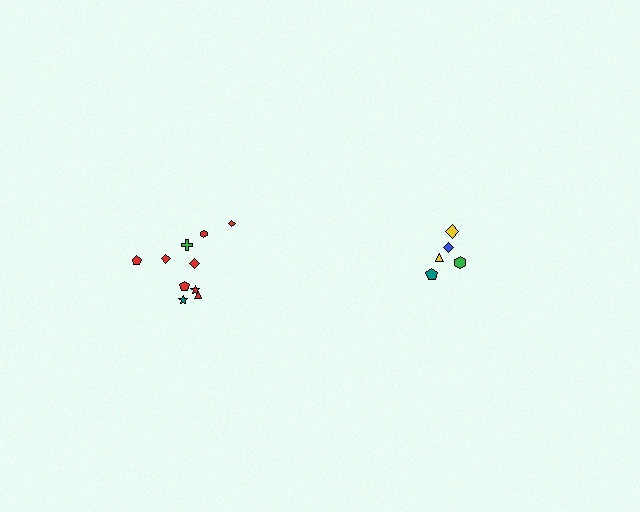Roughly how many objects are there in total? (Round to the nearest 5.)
Roughly 15 objects in total.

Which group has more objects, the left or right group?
The left group.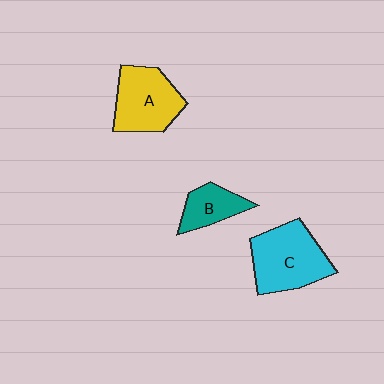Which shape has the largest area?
Shape C (cyan).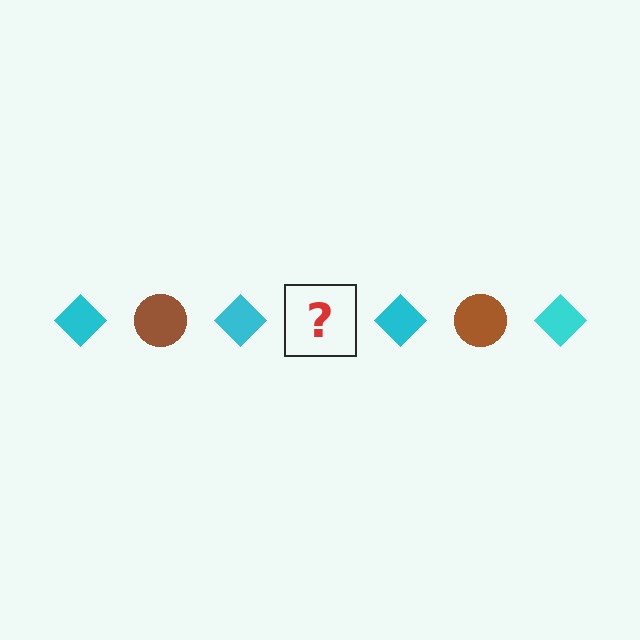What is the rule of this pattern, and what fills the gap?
The rule is that the pattern alternates between cyan diamond and brown circle. The gap should be filled with a brown circle.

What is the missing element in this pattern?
The missing element is a brown circle.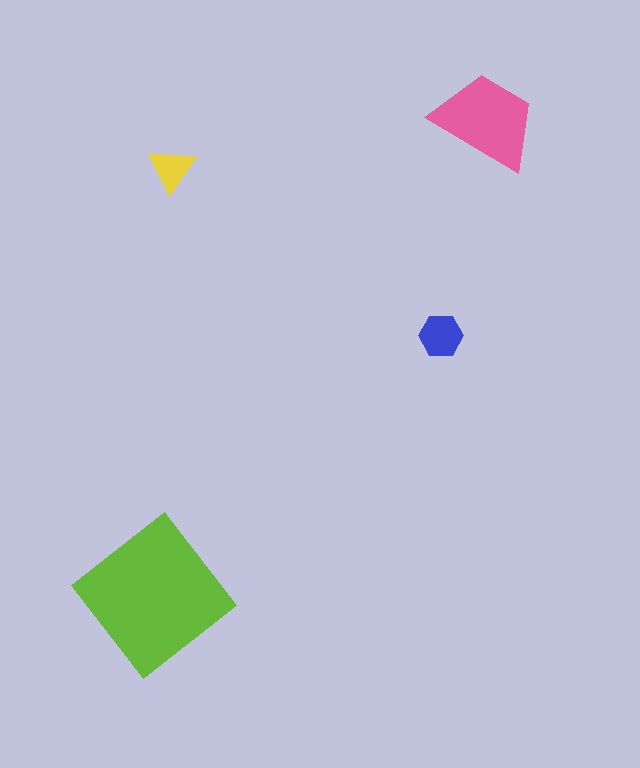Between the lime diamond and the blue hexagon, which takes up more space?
The lime diamond.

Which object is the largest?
The lime diamond.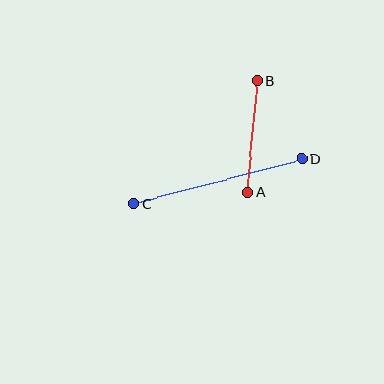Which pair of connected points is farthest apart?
Points C and D are farthest apart.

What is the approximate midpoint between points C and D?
The midpoint is at approximately (218, 181) pixels.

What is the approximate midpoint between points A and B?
The midpoint is at approximately (253, 137) pixels.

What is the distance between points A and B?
The distance is approximately 112 pixels.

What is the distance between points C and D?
The distance is approximately 174 pixels.